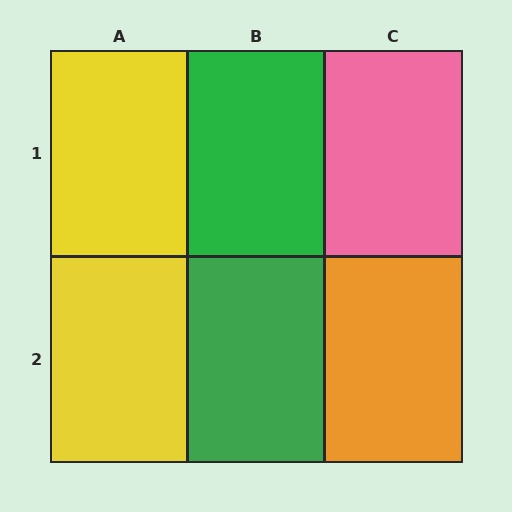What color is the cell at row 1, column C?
Pink.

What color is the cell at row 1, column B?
Green.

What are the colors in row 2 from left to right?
Yellow, green, orange.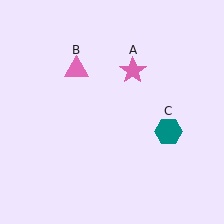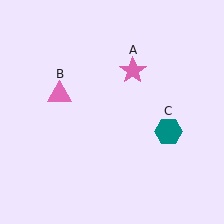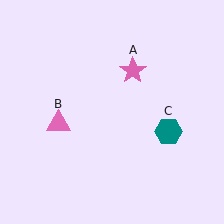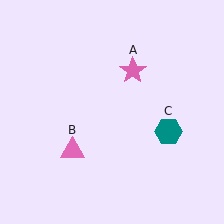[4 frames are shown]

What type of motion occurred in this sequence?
The pink triangle (object B) rotated counterclockwise around the center of the scene.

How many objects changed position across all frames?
1 object changed position: pink triangle (object B).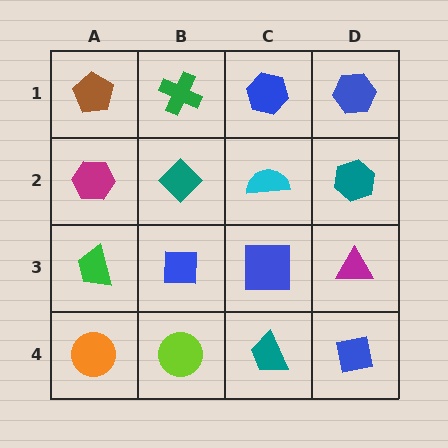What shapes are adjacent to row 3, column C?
A cyan semicircle (row 2, column C), a teal trapezoid (row 4, column C), a blue square (row 3, column B), a magenta triangle (row 3, column D).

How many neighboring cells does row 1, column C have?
3.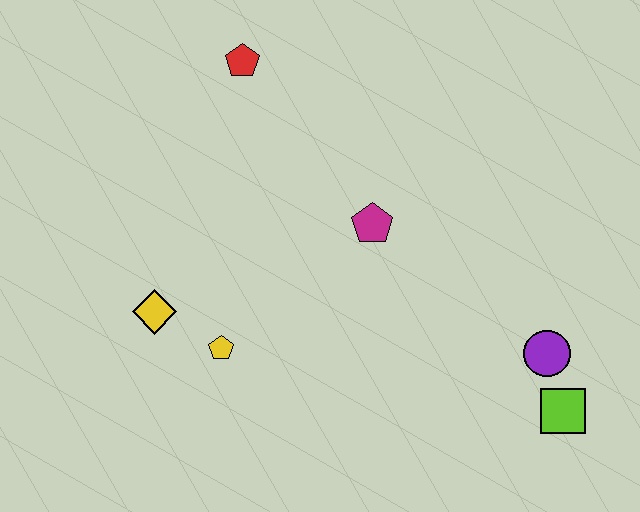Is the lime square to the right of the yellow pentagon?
Yes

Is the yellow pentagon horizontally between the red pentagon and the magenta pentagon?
No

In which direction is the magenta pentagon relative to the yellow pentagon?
The magenta pentagon is to the right of the yellow pentagon.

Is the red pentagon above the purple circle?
Yes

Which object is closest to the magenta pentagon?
The yellow pentagon is closest to the magenta pentagon.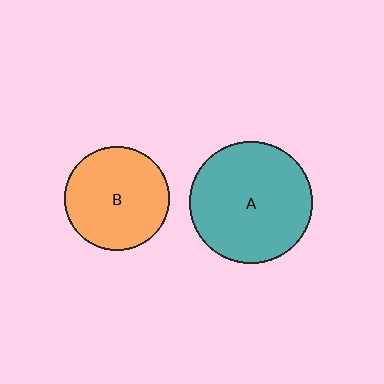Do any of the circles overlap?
No, none of the circles overlap.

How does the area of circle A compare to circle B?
Approximately 1.4 times.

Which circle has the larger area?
Circle A (teal).